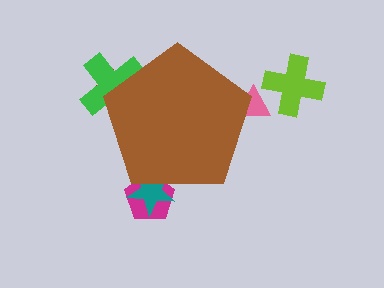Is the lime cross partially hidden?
No, the lime cross is fully visible.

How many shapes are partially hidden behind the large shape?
5 shapes are partially hidden.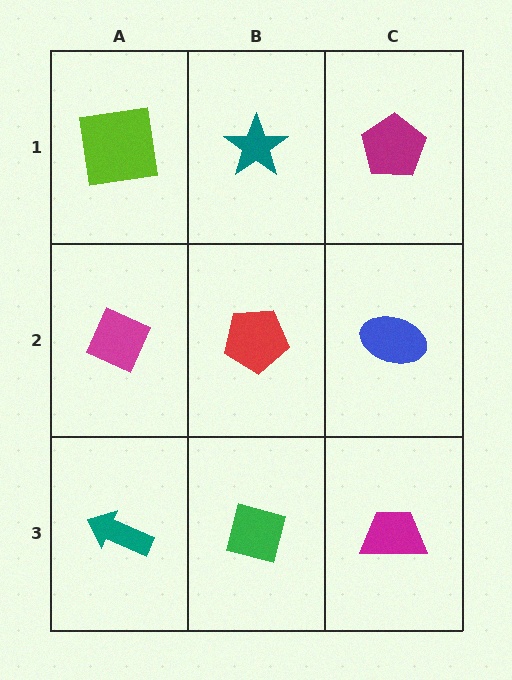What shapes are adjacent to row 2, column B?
A teal star (row 1, column B), a green square (row 3, column B), a magenta diamond (row 2, column A), a blue ellipse (row 2, column C).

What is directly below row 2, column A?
A teal arrow.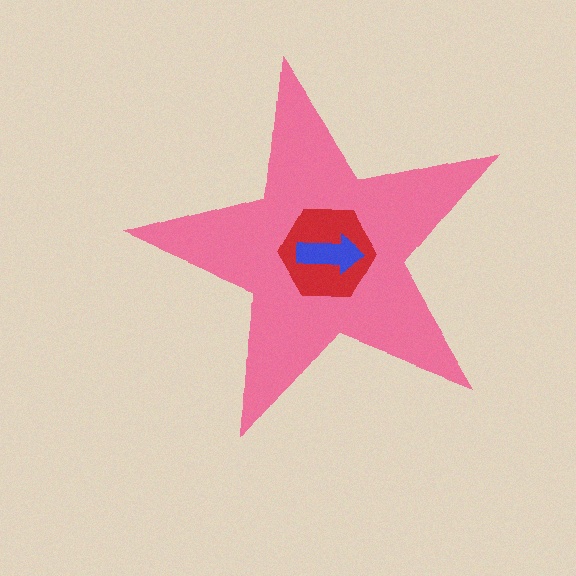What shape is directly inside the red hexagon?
The blue arrow.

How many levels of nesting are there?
3.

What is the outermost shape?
The pink star.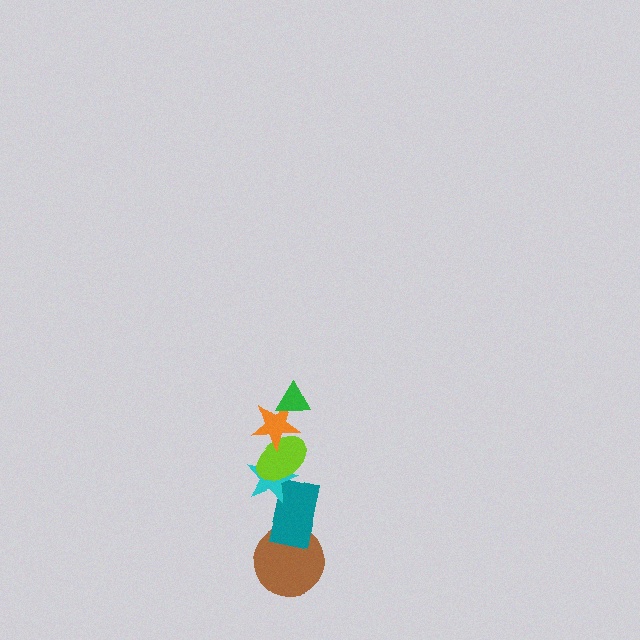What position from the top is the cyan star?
The cyan star is 4th from the top.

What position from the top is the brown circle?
The brown circle is 6th from the top.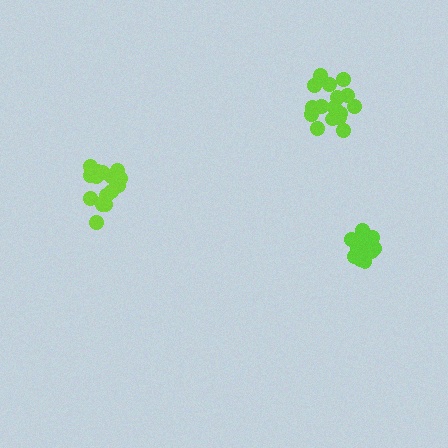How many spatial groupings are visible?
There are 3 spatial groupings.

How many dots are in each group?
Group 1: 14 dots, Group 2: 16 dots, Group 3: 16 dots (46 total).